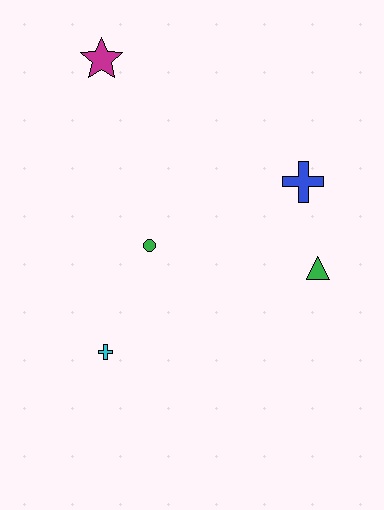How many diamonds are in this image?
There are no diamonds.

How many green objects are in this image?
There are 2 green objects.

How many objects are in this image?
There are 5 objects.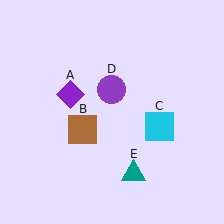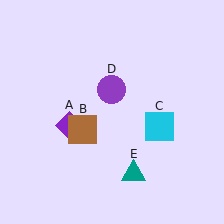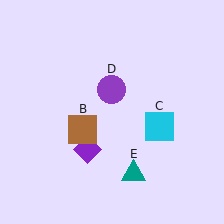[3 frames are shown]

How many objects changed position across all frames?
1 object changed position: purple diamond (object A).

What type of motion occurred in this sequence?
The purple diamond (object A) rotated counterclockwise around the center of the scene.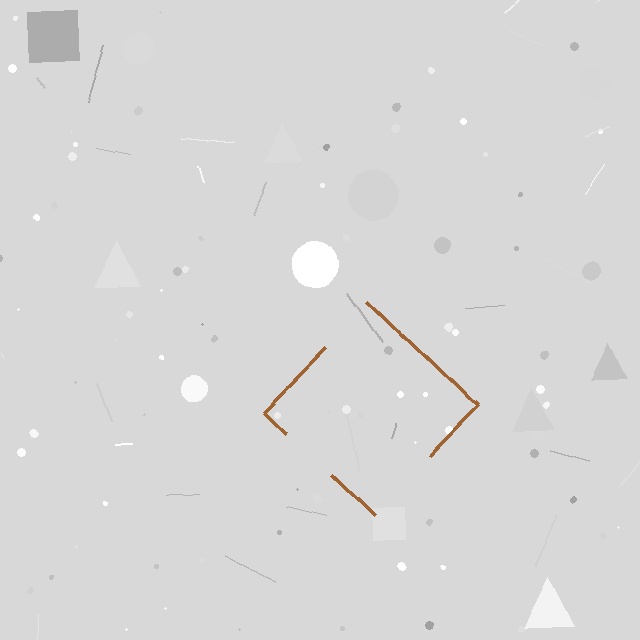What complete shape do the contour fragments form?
The contour fragments form a diamond.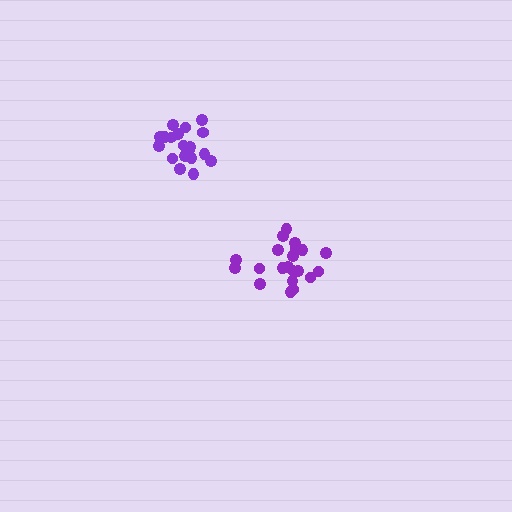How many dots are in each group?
Group 1: 19 dots, Group 2: 21 dots (40 total).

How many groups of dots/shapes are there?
There are 2 groups.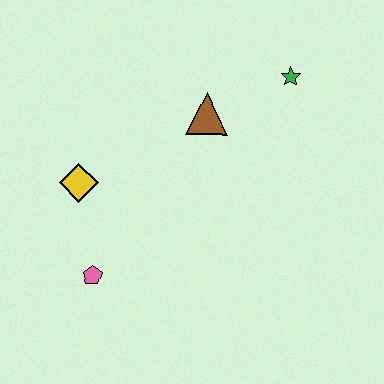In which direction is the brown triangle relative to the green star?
The brown triangle is to the left of the green star.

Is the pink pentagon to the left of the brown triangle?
Yes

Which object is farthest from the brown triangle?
The pink pentagon is farthest from the brown triangle.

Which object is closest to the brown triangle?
The green star is closest to the brown triangle.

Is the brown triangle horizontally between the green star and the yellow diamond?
Yes